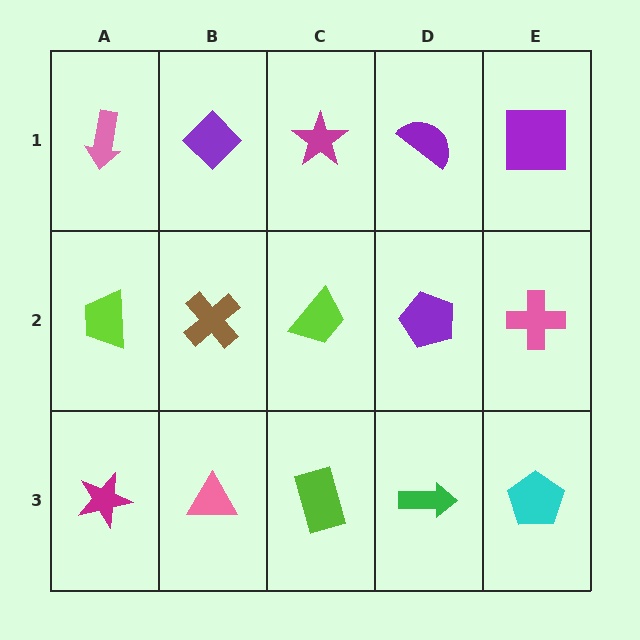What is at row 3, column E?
A cyan pentagon.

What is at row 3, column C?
A lime rectangle.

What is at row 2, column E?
A pink cross.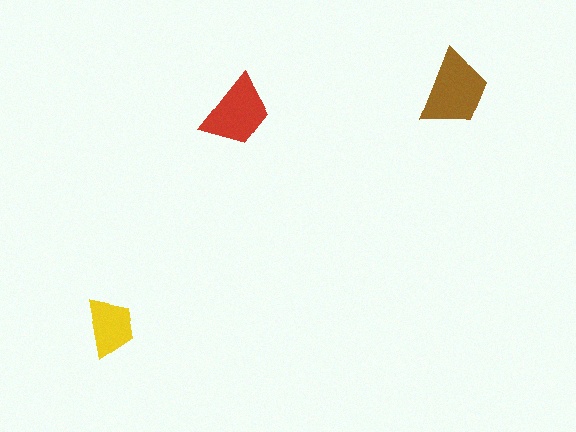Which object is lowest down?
The yellow trapezoid is bottommost.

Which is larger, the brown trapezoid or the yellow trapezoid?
The brown one.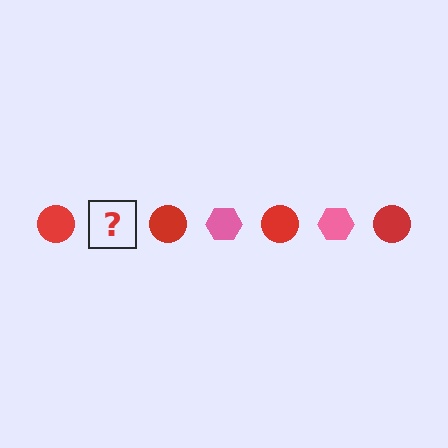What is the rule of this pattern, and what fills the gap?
The rule is that the pattern alternates between red circle and pink hexagon. The gap should be filled with a pink hexagon.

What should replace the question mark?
The question mark should be replaced with a pink hexagon.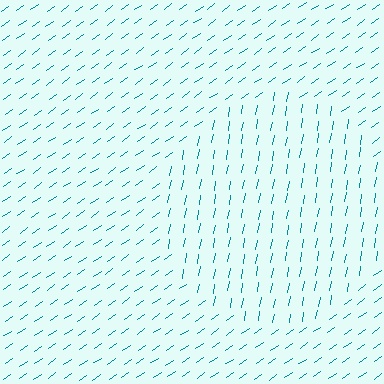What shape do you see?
I see a circle.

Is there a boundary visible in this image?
Yes, there is a texture boundary formed by a change in line orientation.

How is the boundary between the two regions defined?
The boundary is defined purely by a change in line orientation (approximately 45 degrees difference). All lines are the same color and thickness.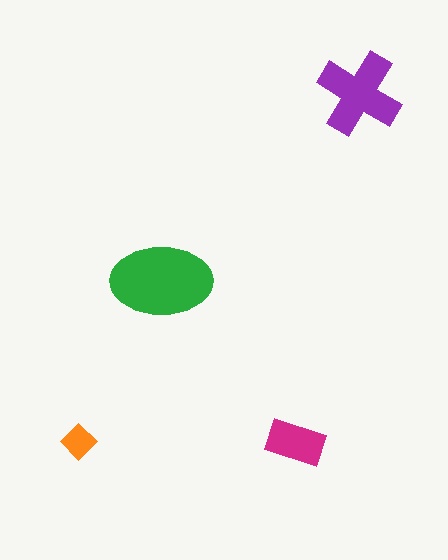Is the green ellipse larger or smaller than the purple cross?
Larger.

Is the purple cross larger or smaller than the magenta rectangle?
Larger.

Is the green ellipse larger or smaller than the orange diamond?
Larger.